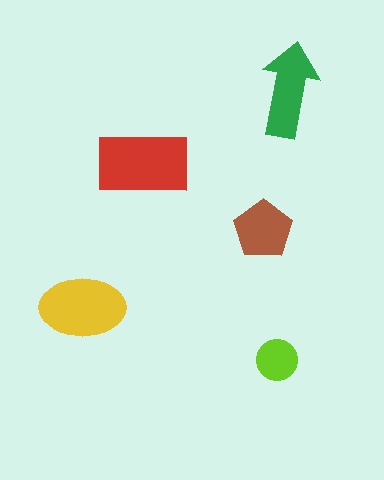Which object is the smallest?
The lime circle.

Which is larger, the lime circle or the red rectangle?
The red rectangle.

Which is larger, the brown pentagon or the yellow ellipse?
The yellow ellipse.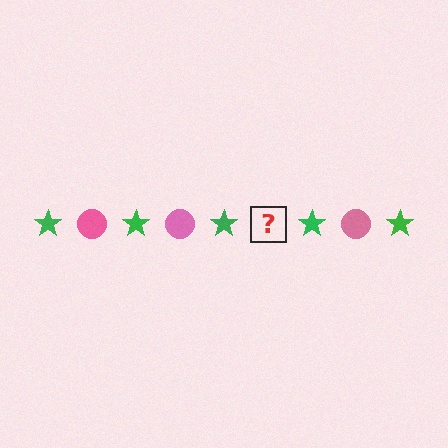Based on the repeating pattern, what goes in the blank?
The blank should be a pink circle.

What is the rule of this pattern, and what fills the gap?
The rule is that the pattern alternates between green star and pink circle. The gap should be filled with a pink circle.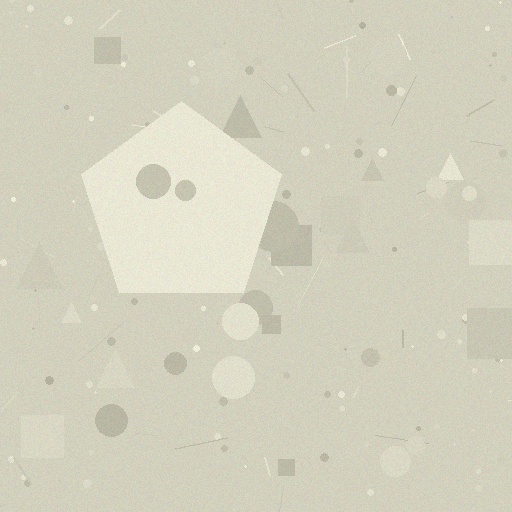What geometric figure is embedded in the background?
A pentagon is embedded in the background.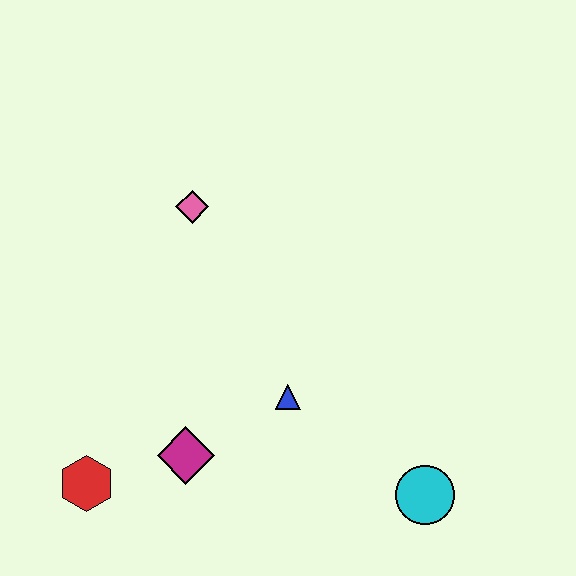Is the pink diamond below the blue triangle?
No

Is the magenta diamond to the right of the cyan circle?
No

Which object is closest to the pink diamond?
The blue triangle is closest to the pink diamond.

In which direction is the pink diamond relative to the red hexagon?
The pink diamond is above the red hexagon.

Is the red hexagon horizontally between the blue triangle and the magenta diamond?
No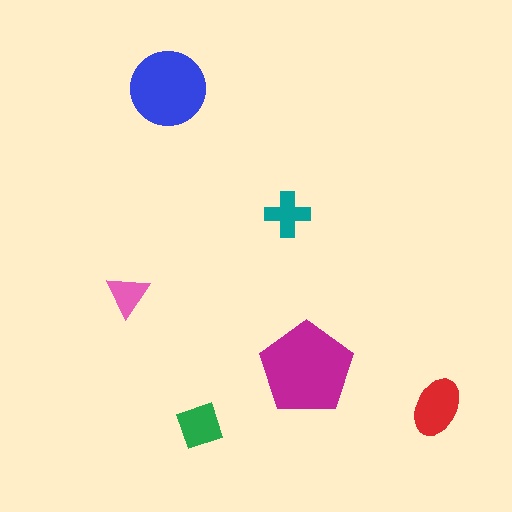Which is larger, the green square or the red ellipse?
The red ellipse.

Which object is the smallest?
The pink triangle.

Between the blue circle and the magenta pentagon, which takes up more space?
The magenta pentagon.